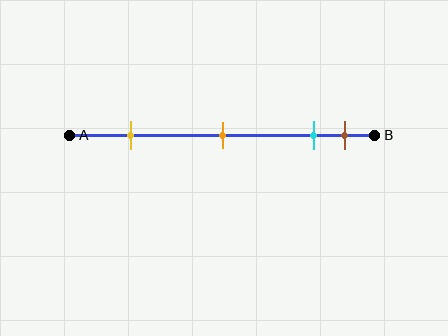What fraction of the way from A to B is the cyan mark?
The cyan mark is approximately 80% (0.8) of the way from A to B.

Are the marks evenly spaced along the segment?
No, the marks are not evenly spaced.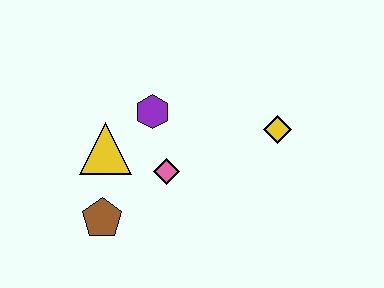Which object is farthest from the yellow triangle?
The yellow diamond is farthest from the yellow triangle.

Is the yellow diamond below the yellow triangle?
No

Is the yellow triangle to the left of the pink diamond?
Yes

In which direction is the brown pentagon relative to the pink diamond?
The brown pentagon is to the left of the pink diamond.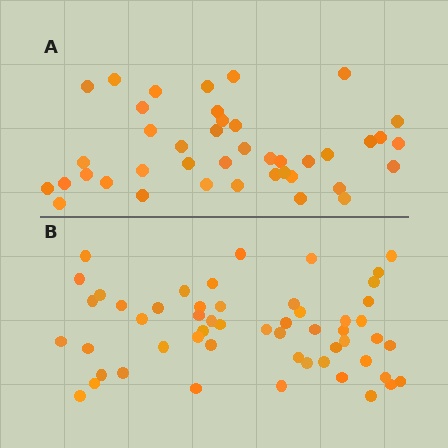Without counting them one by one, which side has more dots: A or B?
Region B (the bottom region) has more dots.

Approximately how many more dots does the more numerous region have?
Region B has approximately 15 more dots than region A.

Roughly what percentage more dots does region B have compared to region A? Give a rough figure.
About 30% more.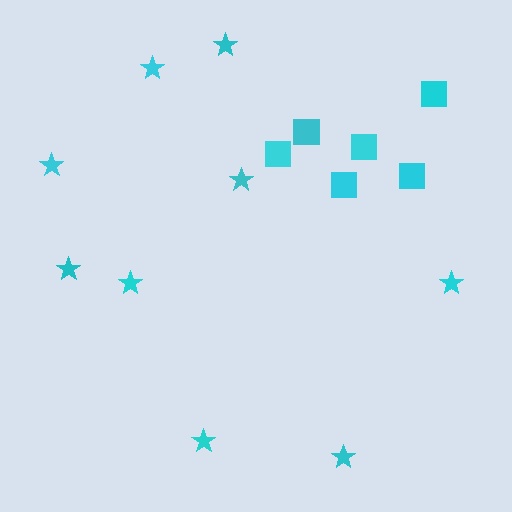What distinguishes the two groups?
There are 2 groups: one group of stars (9) and one group of squares (6).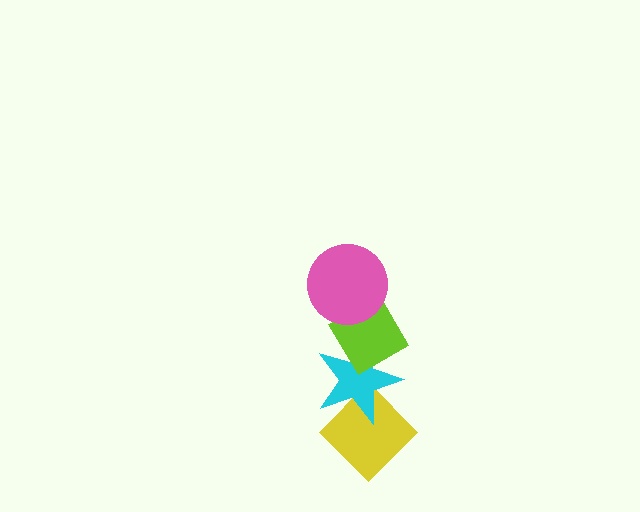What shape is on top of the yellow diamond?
The cyan star is on top of the yellow diamond.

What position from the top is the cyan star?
The cyan star is 3rd from the top.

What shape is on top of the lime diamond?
The pink circle is on top of the lime diamond.